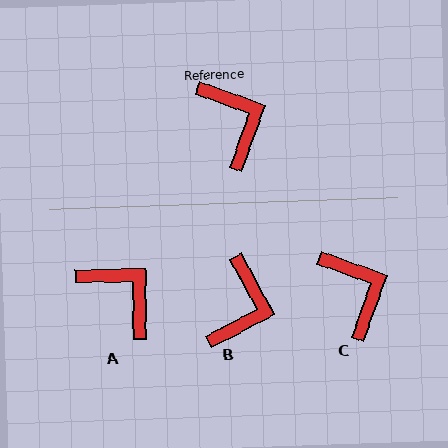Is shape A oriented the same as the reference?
No, it is off by about 21 degrees.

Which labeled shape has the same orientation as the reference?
C.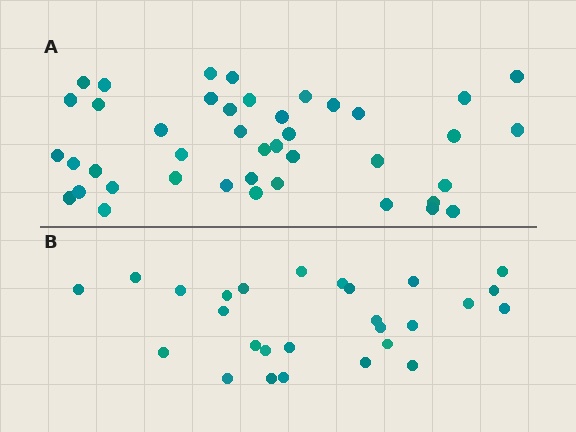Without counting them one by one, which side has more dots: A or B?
Region A (the top region) has more dots.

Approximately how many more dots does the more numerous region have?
Region A has approximately 15 more dots than region B.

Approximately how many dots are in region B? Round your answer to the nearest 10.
About 30 dots. (The exact count is 27, which rounds to 30.)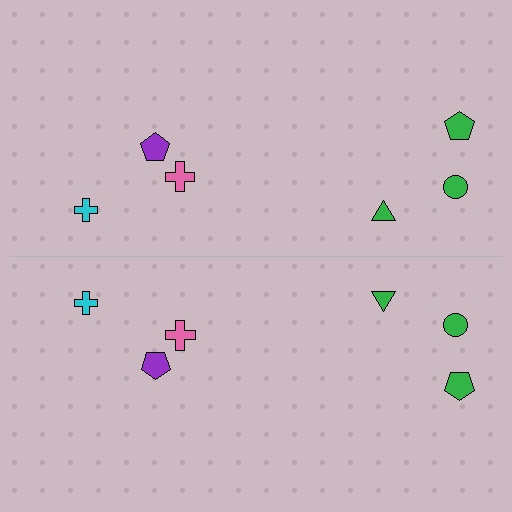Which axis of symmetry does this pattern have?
The pattern has a horizontal axis of symmetry running through the center of the image.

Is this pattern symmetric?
Yes, this pattern has bilateral (reflection) symmetry.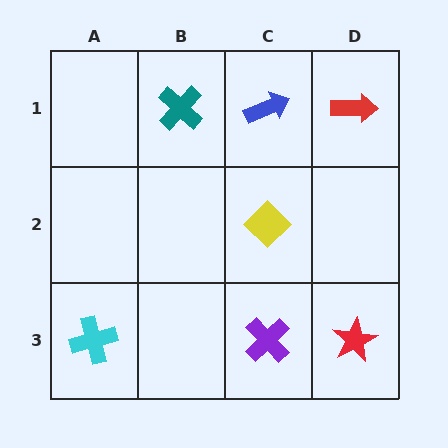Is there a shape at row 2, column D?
No, that cell is empty.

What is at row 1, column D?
A red arrow.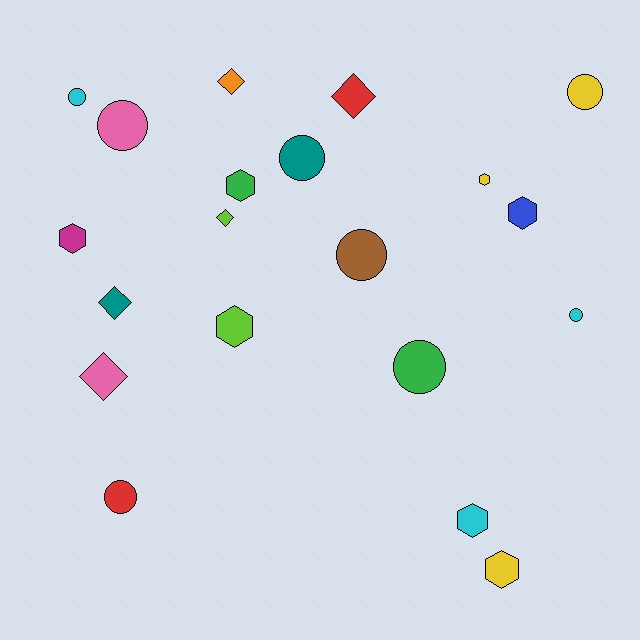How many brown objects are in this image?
There is 1 brown object.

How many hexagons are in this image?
There are 7 hexagons.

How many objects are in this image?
There are 20 objects.